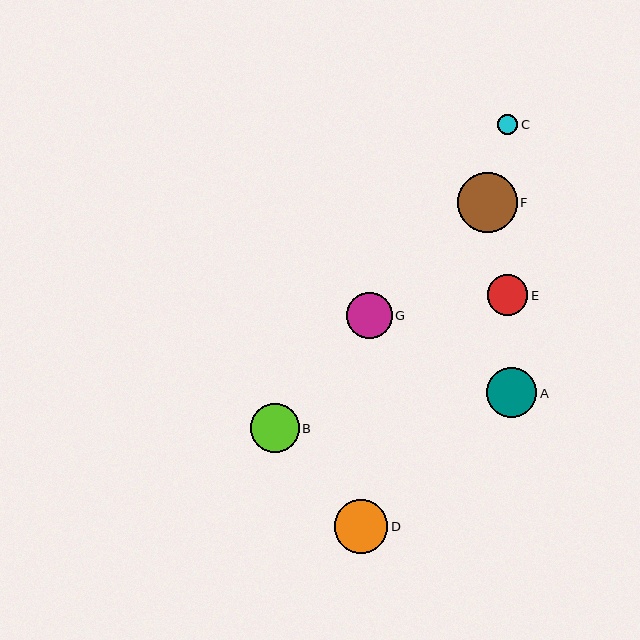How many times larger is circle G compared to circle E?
Circle G is approximately 1.1 times the size of circle E.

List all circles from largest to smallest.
From largest to smallest: F, D, A, B, G, E, C.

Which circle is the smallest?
Circle C is the smallest with a size of approximately 20 pixels.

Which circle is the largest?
Circle F is the largest with a size of approximately 60 pixels.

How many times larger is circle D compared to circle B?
Circle D is approximately 1.1 times the size of circle B.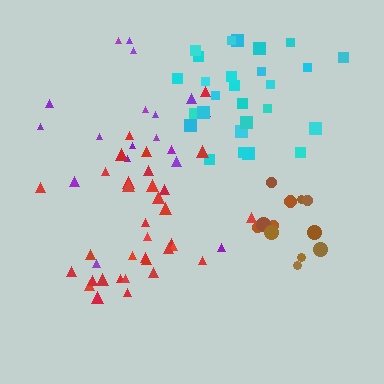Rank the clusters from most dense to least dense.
brown, red, cyan, purple.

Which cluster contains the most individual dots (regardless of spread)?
Red (34).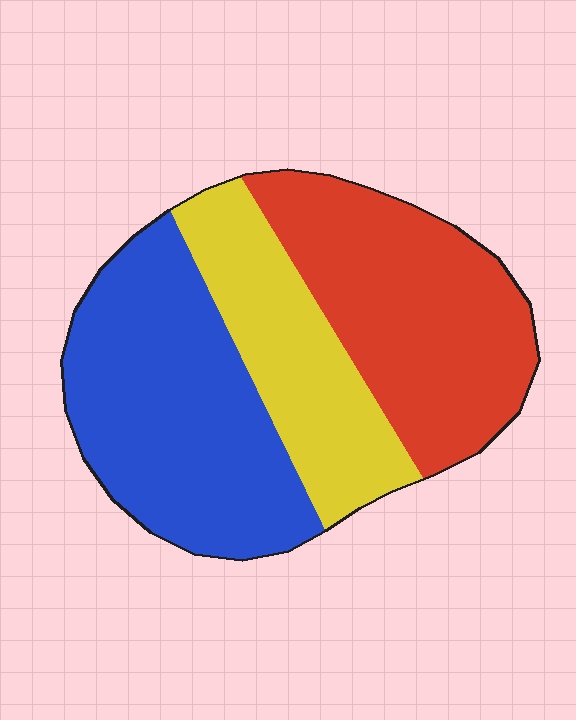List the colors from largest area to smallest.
From largest to smallest: blue, red, yellow.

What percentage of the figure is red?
Red covers roughly 35% of the figure.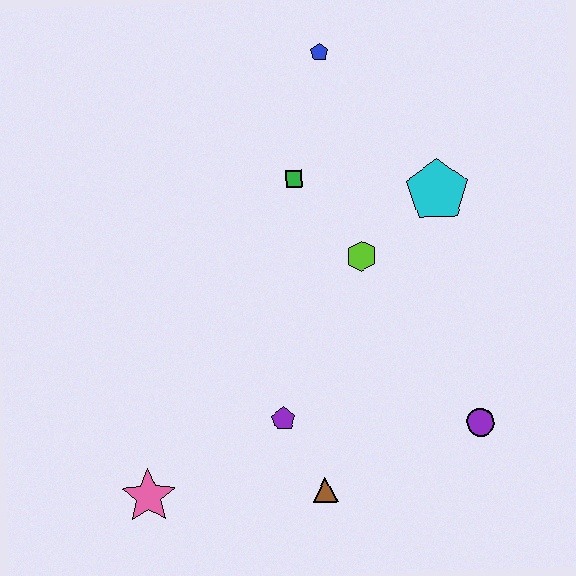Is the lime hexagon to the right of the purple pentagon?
Yes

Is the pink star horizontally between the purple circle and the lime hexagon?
No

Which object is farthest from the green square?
The pink star is farthest from the green square.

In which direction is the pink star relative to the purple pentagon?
The pink star is to the left of the purple pentagon.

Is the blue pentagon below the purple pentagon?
No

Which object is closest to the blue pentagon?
The green square is closest to the blue pentagon.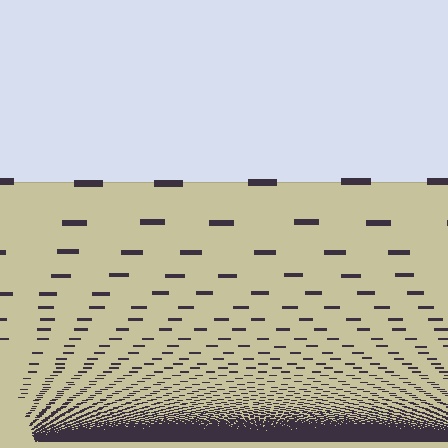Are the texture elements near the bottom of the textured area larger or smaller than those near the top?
Smaller. The gradient is inverted — elements near the bottom are smaller and denser.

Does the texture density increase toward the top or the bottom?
Density increases toward the bottom.